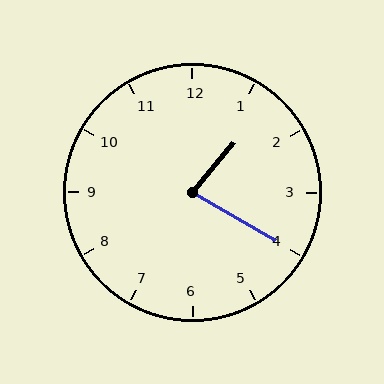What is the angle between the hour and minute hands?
Approximately 80 degrees.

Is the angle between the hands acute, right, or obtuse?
It is acute.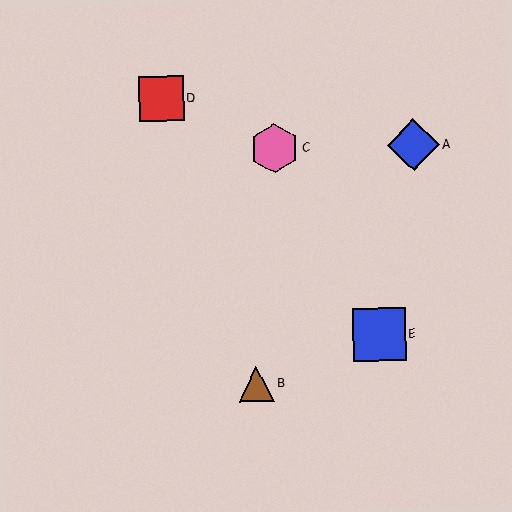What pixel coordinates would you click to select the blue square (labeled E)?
Click at (379, 335) to select the blue square E.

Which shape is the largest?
The blue square (labeled E) is the largest.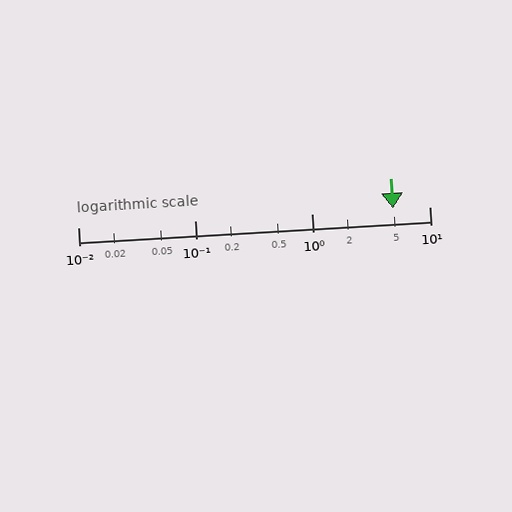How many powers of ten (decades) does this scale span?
The scale spans 3 decades, from 0.01 to 10.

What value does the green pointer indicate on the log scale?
The pointer indicates approximately 4.9.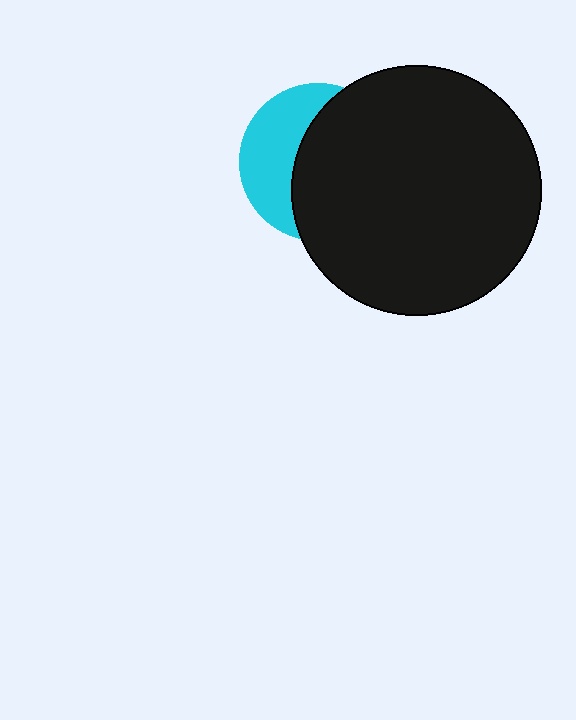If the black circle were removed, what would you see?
You would see the complete cyan circle.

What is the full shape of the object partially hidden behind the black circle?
The partially hidden object is a cyan circle.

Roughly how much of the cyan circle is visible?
A small part of it is visible (roughly 39%).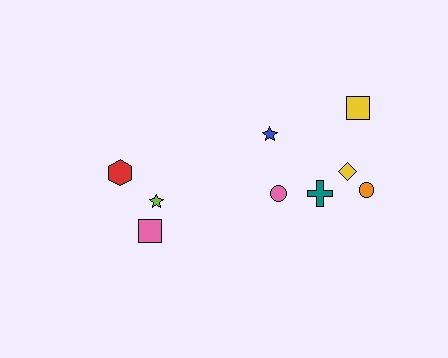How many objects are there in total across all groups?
There are 9 objects.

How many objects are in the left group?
There are 3 objects.